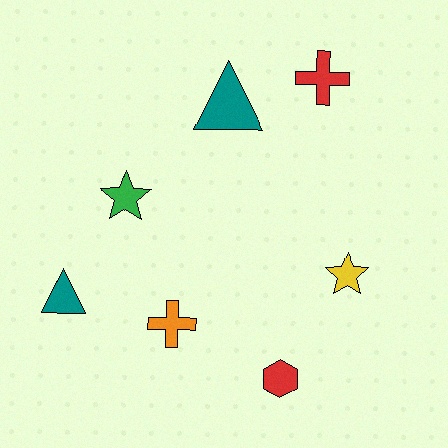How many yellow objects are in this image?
There is 1 yellow object.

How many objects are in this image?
There are 7 objects.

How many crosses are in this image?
There are 2 crosses.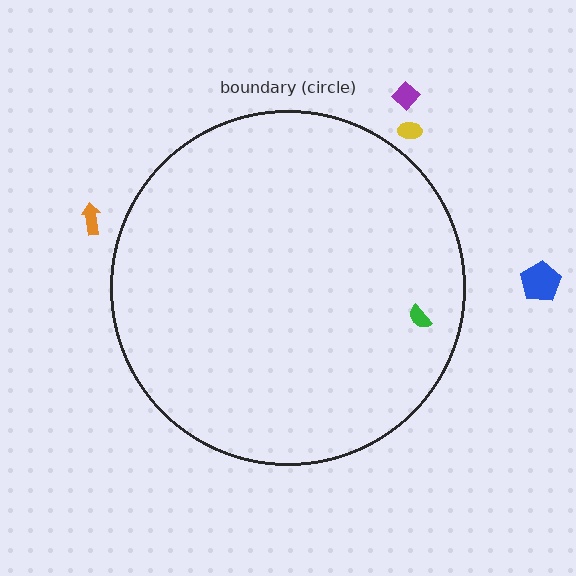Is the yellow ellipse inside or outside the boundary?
Outside.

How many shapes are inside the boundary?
1 inside, 4 outside.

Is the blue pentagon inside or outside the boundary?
Outside.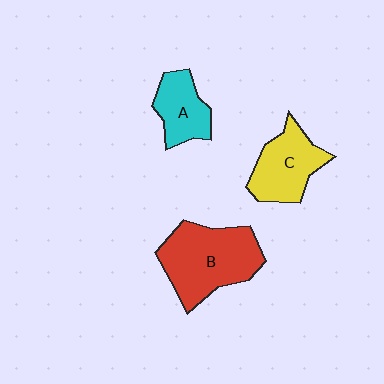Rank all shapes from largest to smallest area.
From largest to smallest: B (red), C (yellow), A (cyan).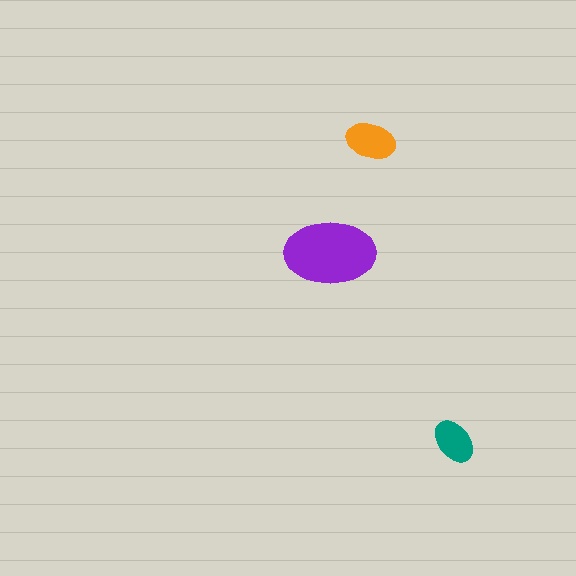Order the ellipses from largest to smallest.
the purple one, the orange one, the teal one.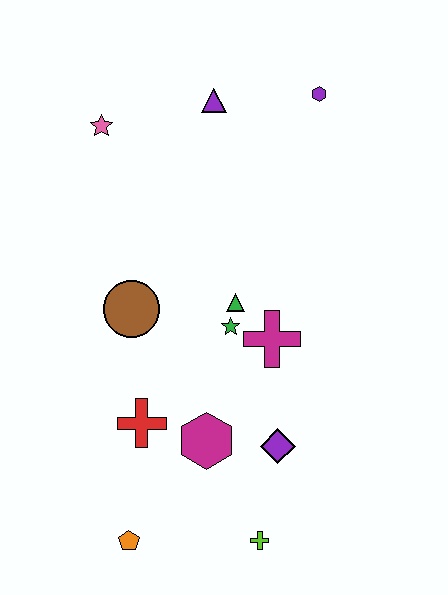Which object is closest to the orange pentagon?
The red cross is closest to the orange pentagon.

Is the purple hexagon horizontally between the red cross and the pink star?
No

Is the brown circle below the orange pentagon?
No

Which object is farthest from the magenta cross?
The pink star is farthest from the magenta cross.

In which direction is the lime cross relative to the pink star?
The lime cross is below the pink star.